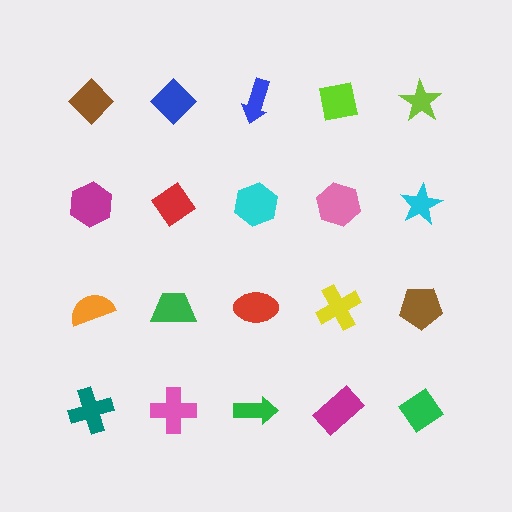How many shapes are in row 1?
5 shapes.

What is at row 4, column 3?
A green arrow.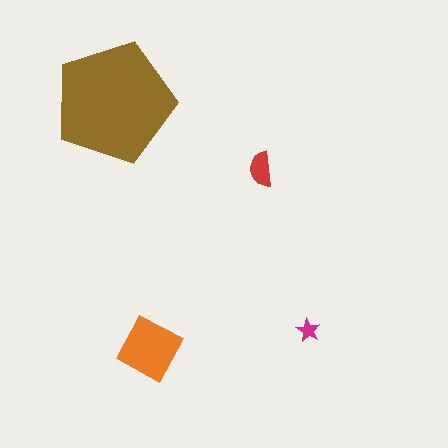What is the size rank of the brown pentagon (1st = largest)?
1st.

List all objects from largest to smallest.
The brown pentagon, the orange diamond, the red semicircle, the magenta star.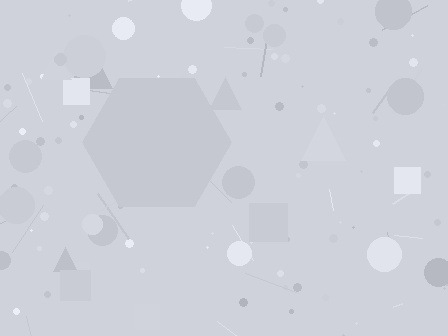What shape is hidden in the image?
A hexagon is hidden in the image.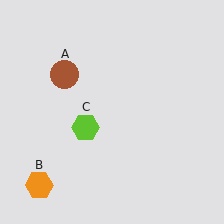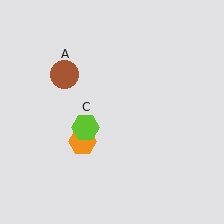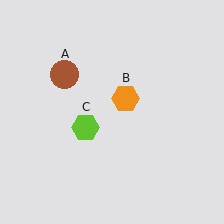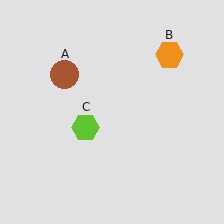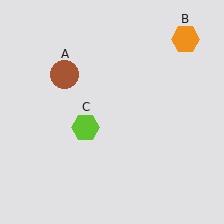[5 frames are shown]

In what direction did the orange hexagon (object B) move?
The orange hexagon (object B) moved up and to the right.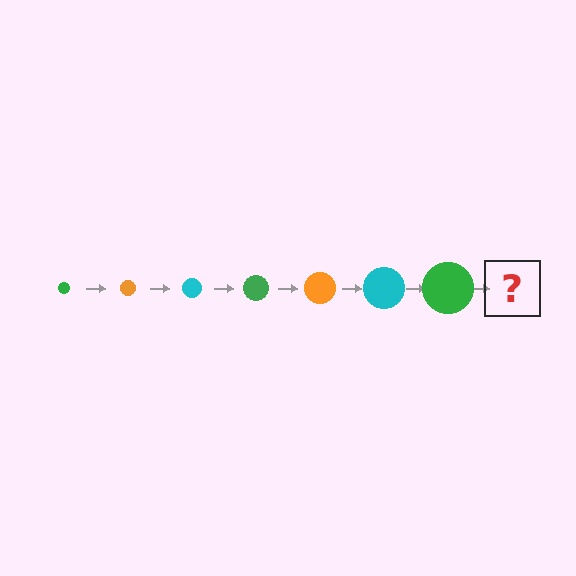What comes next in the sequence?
The next element should be an orange circle, larger than the previous one.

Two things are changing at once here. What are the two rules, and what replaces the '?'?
The two rules are that the circle grows larger each step and the color cycles through green, orange, and cyan. The '?' should be an orange circle, larger than the previous one.